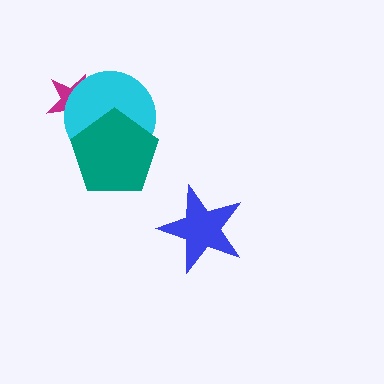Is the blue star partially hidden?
No, no other shape covers it.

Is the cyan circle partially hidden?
Yes, it is partially covered by another shape.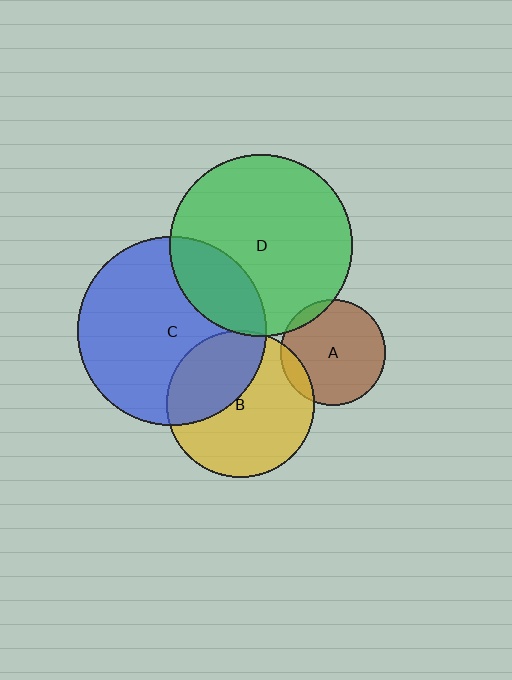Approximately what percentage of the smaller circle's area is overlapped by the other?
Approximately 5%.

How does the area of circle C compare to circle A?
Approximately 3.2 times.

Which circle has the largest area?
Circle C (blue).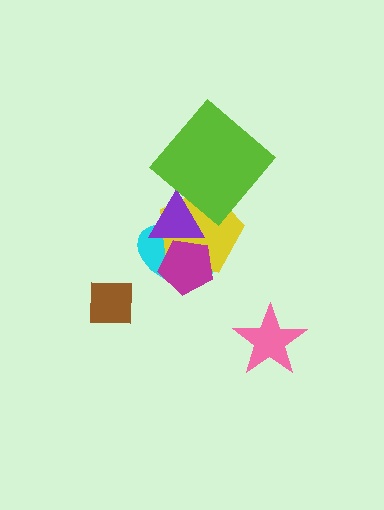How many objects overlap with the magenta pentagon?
3 objects overlap with the magenta pentagon.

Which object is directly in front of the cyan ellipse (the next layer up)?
The yellow pentagon is directly in front of the cyan ellipse.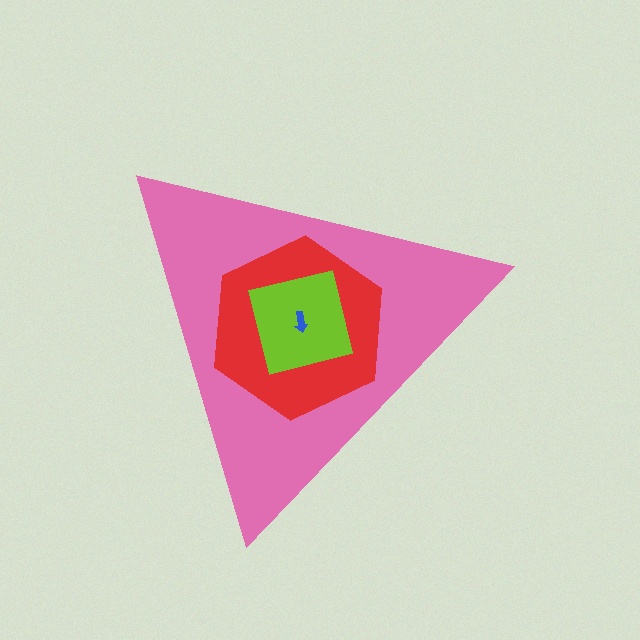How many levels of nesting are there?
4.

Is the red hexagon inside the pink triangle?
Yes.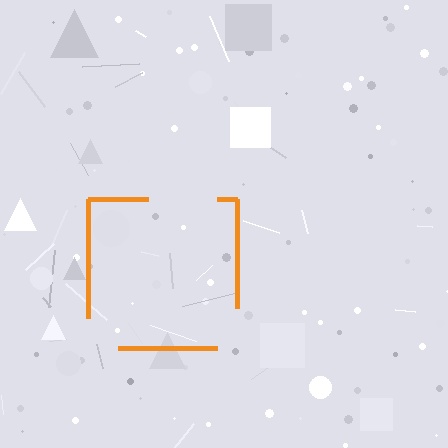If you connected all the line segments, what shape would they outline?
They would outline a square.